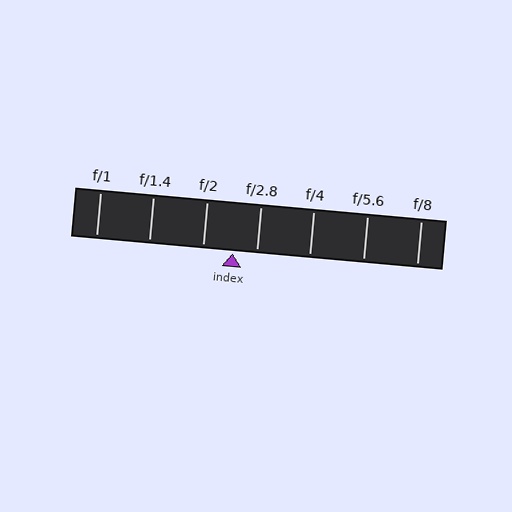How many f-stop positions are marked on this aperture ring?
There are 7 f-stop positions marked.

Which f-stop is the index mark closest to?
The index mark is closest to f/2.8.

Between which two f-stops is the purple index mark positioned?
The index mark is between f/2 and f/2.8.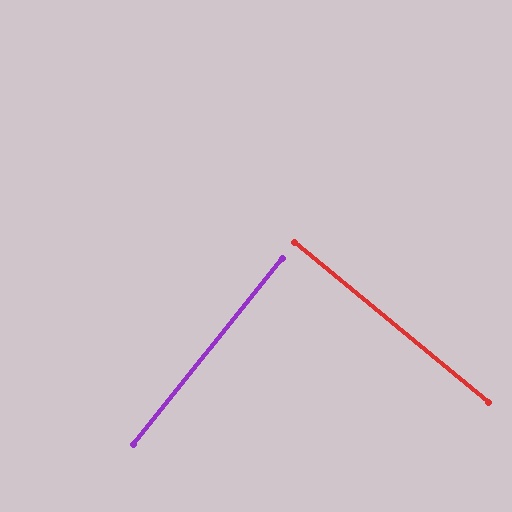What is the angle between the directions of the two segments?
Approximately 89 degrees.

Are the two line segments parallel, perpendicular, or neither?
Perpendicular — they meet at approximately 89°.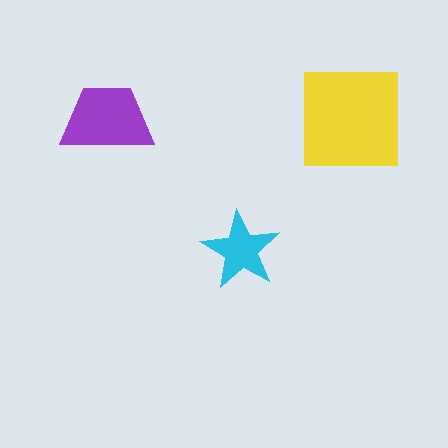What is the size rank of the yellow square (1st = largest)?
1st.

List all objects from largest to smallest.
The yellow square, the purple trapezoid, the cyan star.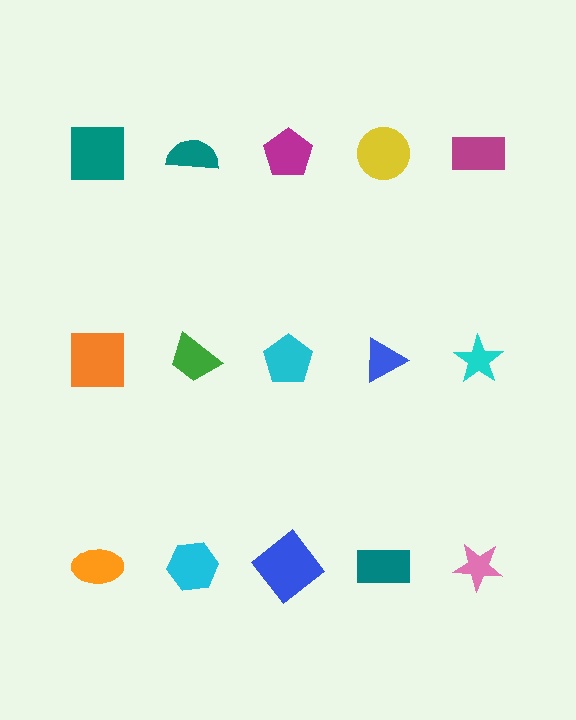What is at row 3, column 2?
A cyan hexagon.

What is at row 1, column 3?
A magenta pentagon.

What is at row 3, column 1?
An orange ellipse.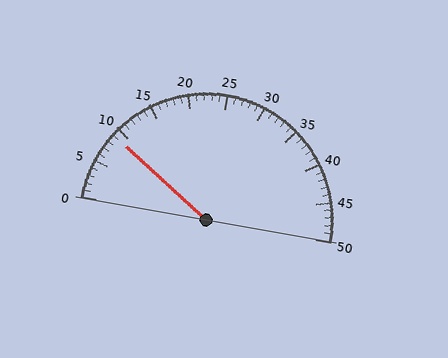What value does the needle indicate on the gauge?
The needle indicates approximately 9.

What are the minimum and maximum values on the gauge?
The gauge ranges from 0 to 50.